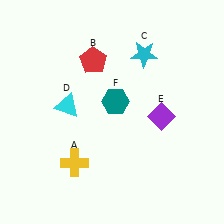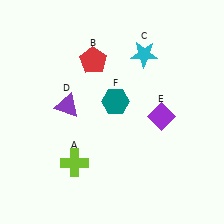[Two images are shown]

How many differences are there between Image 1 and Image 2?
There are 2 differences between the two images.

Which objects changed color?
A changed from yellow to lime. D changed from cyan to purple.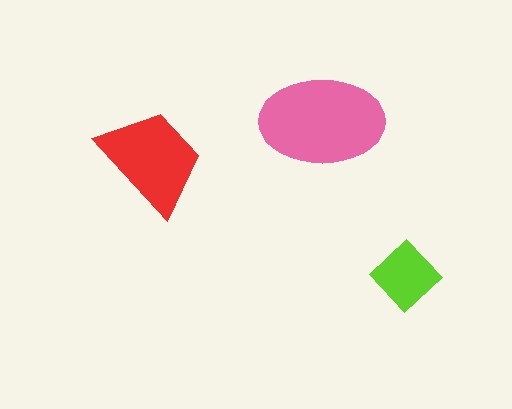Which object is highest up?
The pink ellipse is topmost.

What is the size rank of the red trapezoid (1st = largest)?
2nd.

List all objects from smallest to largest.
The lime diamond, the red trapezoid, the pink ellipse.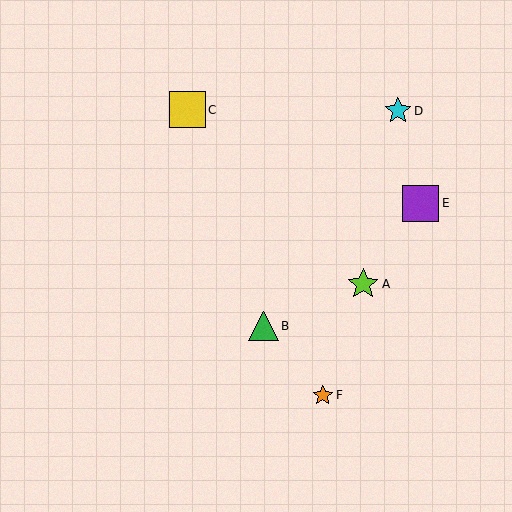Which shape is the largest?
The purple square (labeled E) is the largest.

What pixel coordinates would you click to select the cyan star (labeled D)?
Click at (398, 111) to select the cyan star D.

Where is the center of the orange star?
The center of the orange star is at (323, 395).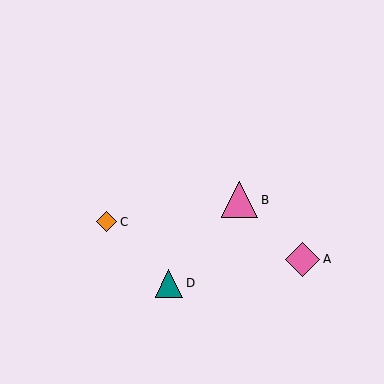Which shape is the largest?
The pink triangle (labeled B) is the largest.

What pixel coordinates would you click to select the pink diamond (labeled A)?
Click at (302, 259) to select the pink diamond A.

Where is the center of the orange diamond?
The center of the orange diamond is at (107, 222).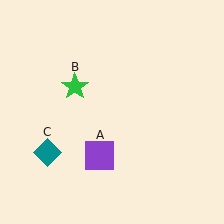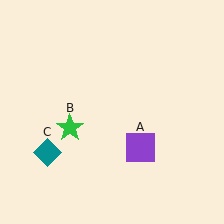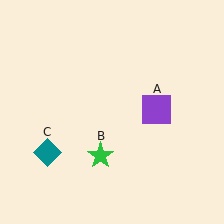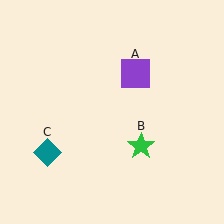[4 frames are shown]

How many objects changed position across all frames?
2 objects changed position: purple square (object A), green star (object B).